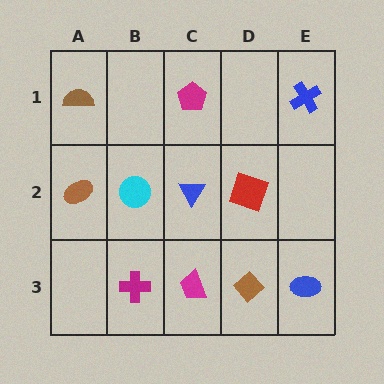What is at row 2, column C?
A blue triangle.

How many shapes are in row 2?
4 shapes.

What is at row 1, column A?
A brown semicircle.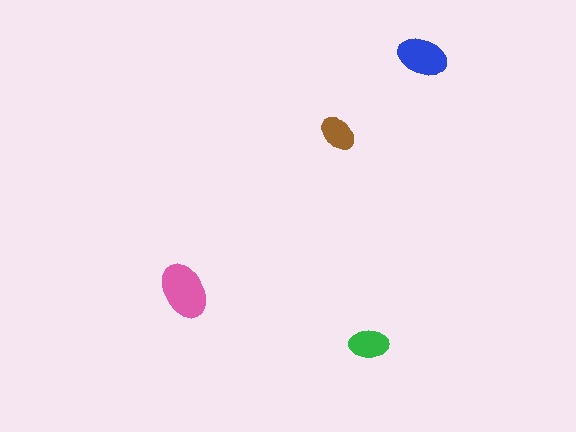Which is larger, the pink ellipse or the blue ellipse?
The pink one.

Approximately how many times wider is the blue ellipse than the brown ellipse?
About 1.5 times wider.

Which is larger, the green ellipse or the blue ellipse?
The blue one.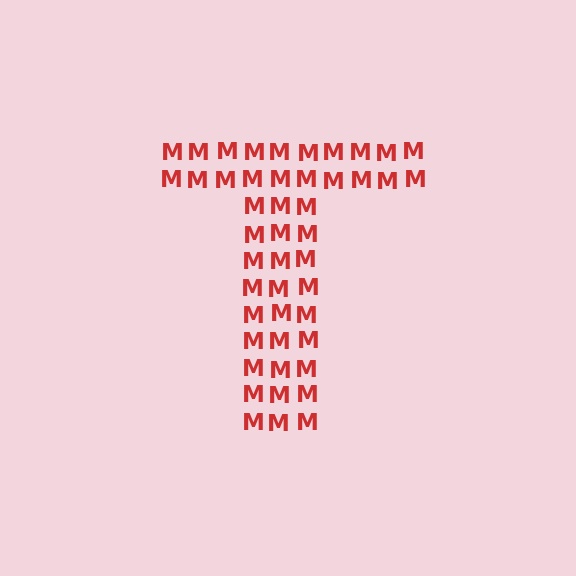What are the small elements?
The small elements are letter M's.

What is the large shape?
The large shape is the letter T.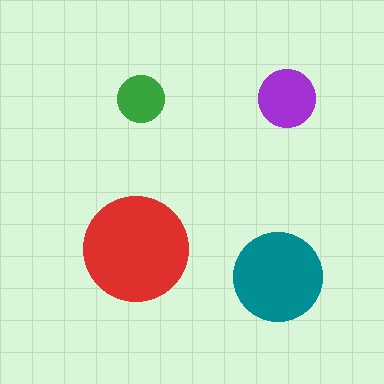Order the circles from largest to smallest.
the red one, the teal one, the purple one, the green one.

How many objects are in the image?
There are 4 objects in the image.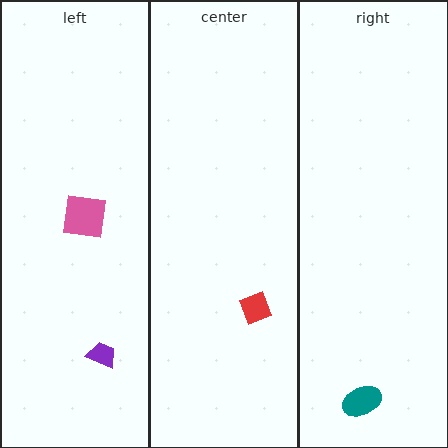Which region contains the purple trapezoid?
The left region.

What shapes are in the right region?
The teal ellipse.